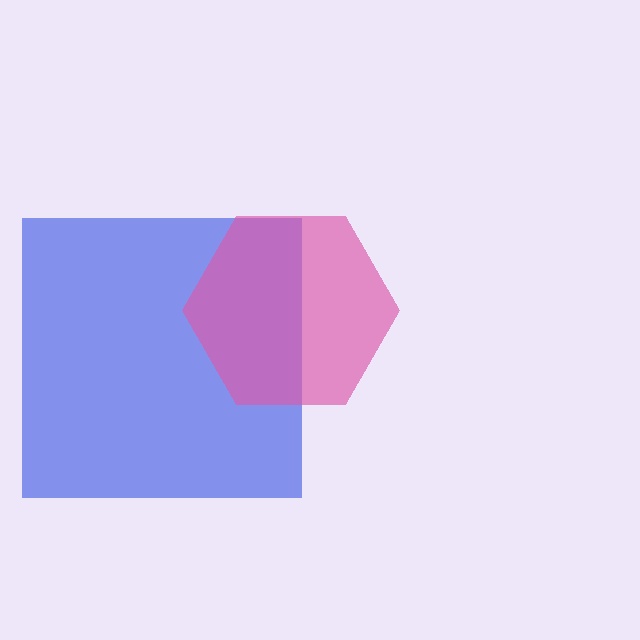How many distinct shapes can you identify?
There are 2 distinct shapes: a blue square, a pink hexagon.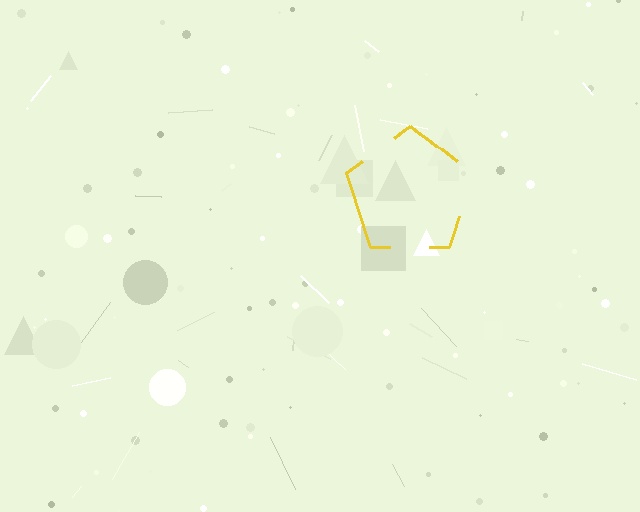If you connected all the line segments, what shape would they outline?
They would outline a pentagon.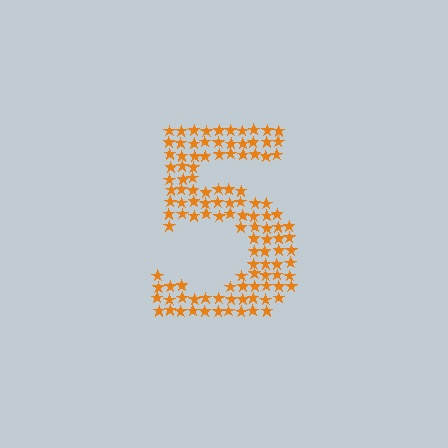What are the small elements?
The small elements are stars.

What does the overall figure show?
The overall figure shows the digit 5.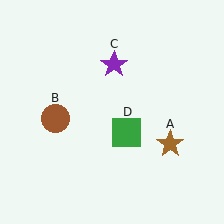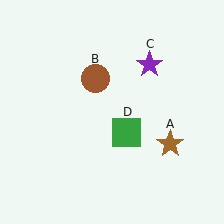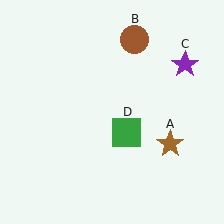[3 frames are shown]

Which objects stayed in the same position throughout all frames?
Brown star (object A) and green square (object D) remained stationary.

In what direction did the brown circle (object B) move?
The brown circle (object B) moved up and to the right.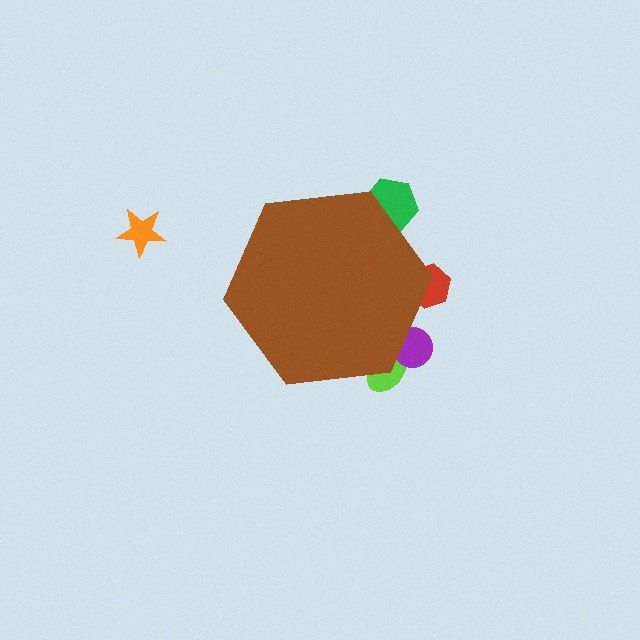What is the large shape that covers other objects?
A brown hexagon.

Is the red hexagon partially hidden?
Yes, the red hexagon is partially hidden behind the brown hexagon.